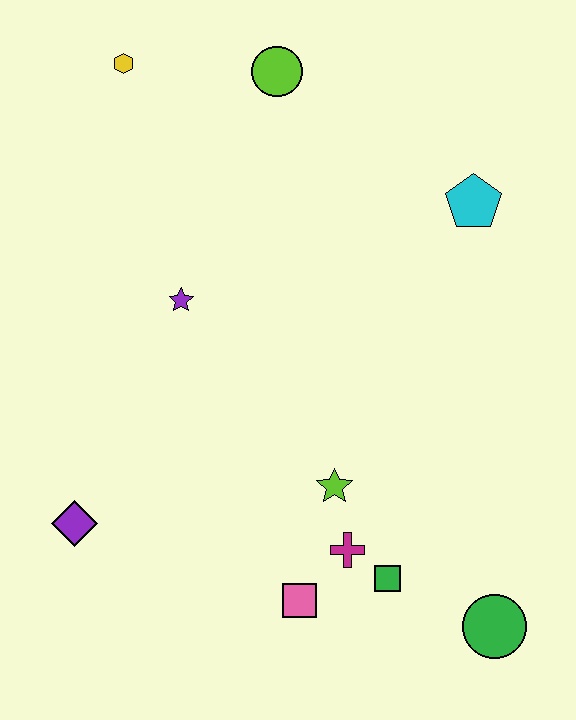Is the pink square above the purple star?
No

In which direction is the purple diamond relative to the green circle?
The purple diamond is to the left of the green circle.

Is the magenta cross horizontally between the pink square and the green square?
Yes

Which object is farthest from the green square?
The yellow hexagon is farthest from the green square.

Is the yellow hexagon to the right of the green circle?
No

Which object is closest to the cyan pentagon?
The lime circle is closest to the cyan pentagon.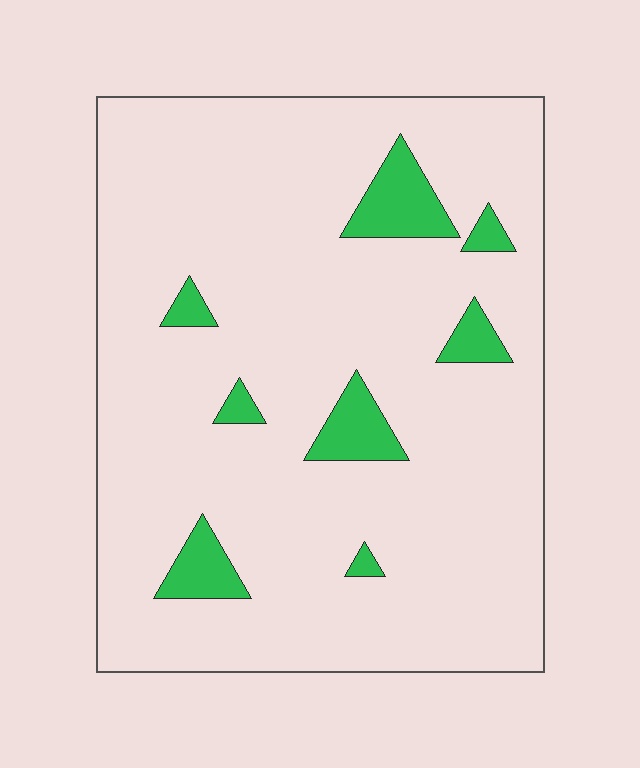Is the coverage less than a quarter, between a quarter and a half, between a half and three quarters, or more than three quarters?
Less than a quarter.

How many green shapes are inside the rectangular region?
8.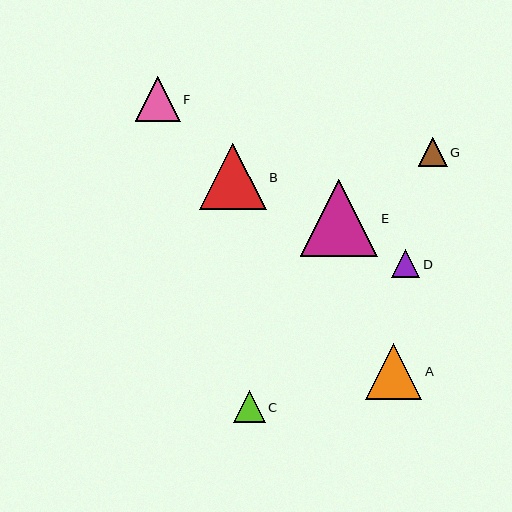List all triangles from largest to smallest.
From largest to smallest: E, B, A, F, C, G, D.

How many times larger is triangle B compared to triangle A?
Triangle B is approximately 1.2 times the size of triangle A.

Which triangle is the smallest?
Triangle D is the smallest with a size of approximately 28 pixels.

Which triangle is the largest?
Triangle E is the largest with a size of approximately 78 pixels.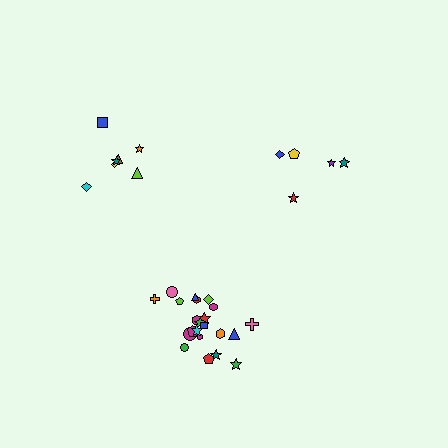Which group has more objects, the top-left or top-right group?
The top-left group.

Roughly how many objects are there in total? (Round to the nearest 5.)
Roughly 35 objects in total.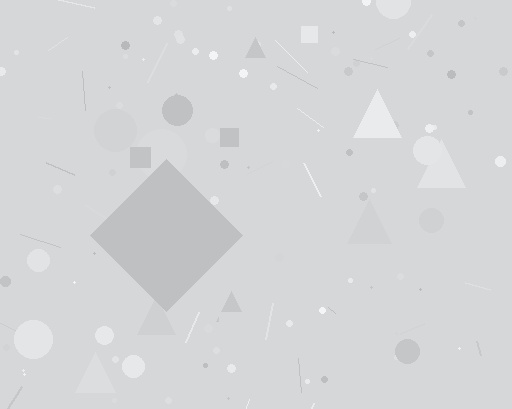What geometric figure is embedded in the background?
A diamond is embedded in the background.